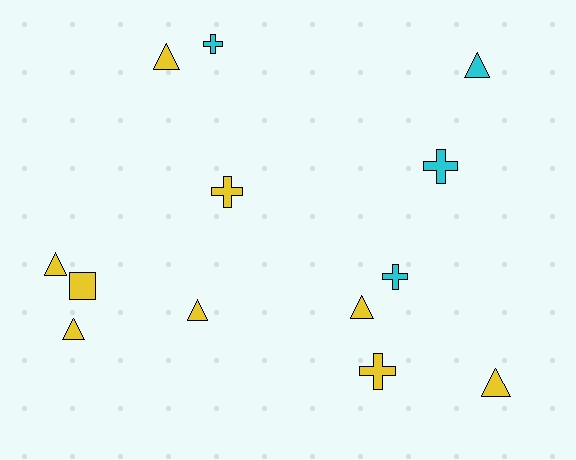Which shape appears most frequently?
Triangle, with 7 objects.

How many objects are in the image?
There are 13 objects.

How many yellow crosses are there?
There are 2 yellow crosses.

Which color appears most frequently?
Yellow, with 9 objects.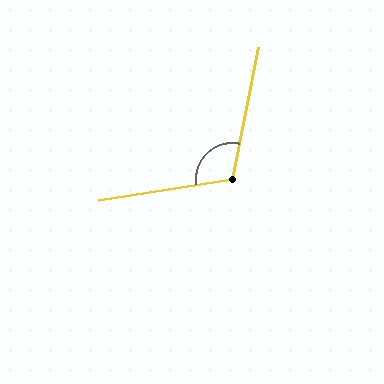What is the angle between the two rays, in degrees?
Approximately 110 degrees.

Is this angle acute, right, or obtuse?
It is obtuse.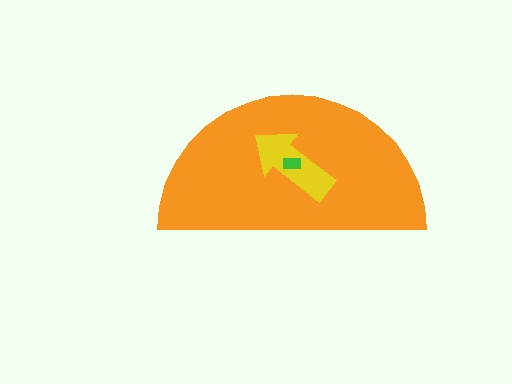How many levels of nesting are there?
3.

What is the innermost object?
The green rectangle.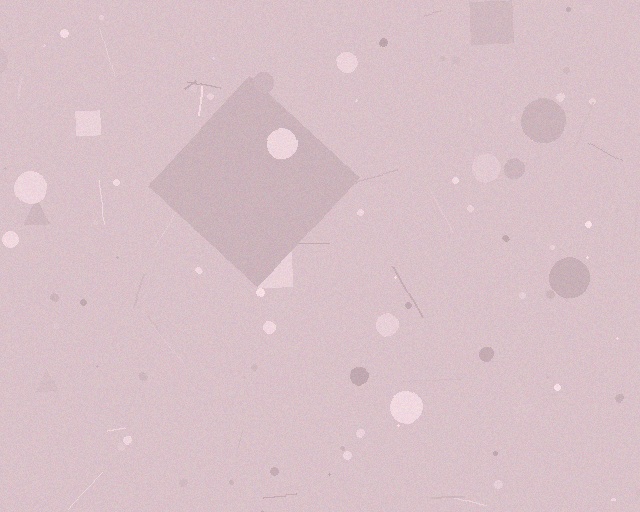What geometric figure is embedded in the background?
A diamond is embedded in the background.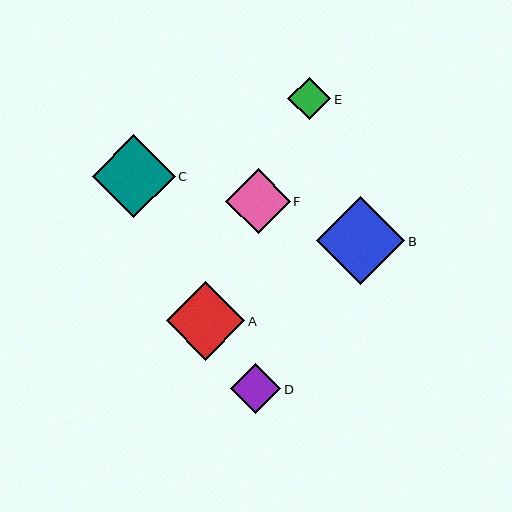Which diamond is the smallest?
Diamond E is the smallest with a size of approximately 43 pixels.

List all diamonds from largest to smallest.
From largest to smallest: B, C, A, F, D, E.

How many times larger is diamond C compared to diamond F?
Diamond C is approximately 1.3 times the size of diamond F.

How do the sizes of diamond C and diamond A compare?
Diamond C and diamond A are approximately the same size.